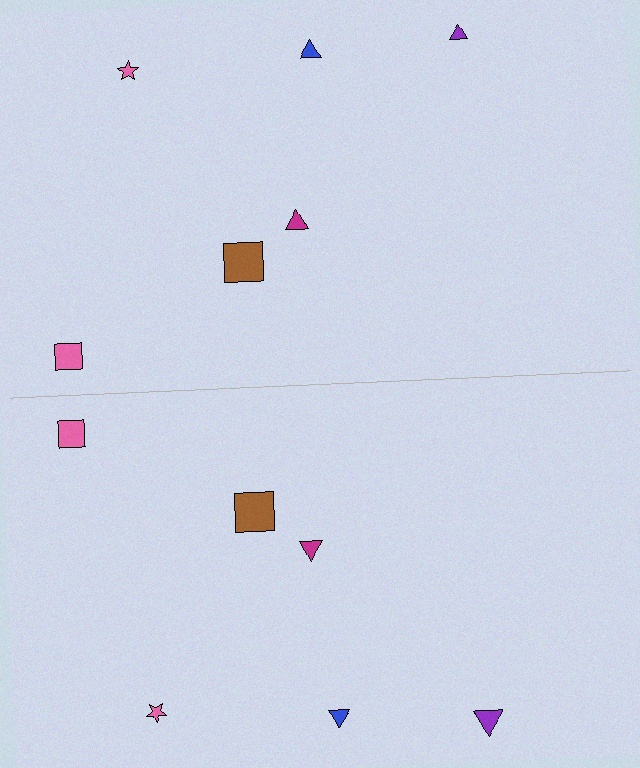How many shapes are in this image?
There are 12 shapes in this image.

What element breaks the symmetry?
The purple triangle on the bottom side has a different size than its mirror counterpart.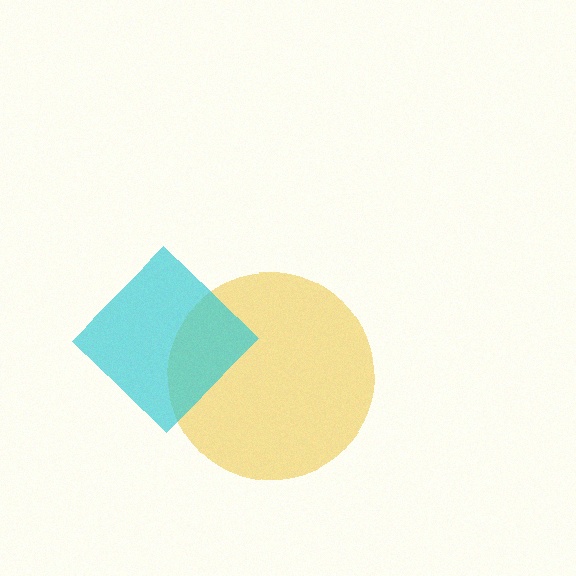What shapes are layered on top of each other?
The layered shapes are: a yellow circle, a cyan diamond.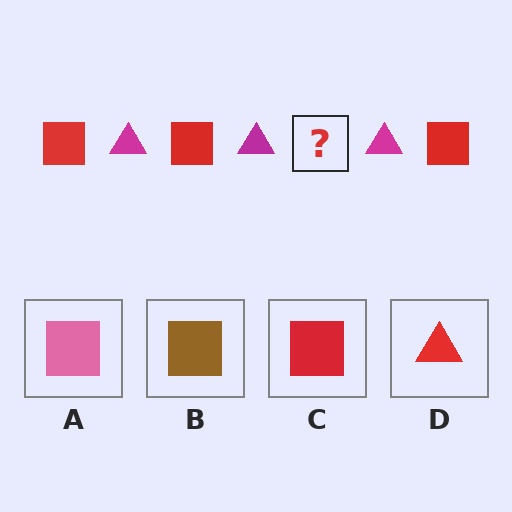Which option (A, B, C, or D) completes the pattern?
C.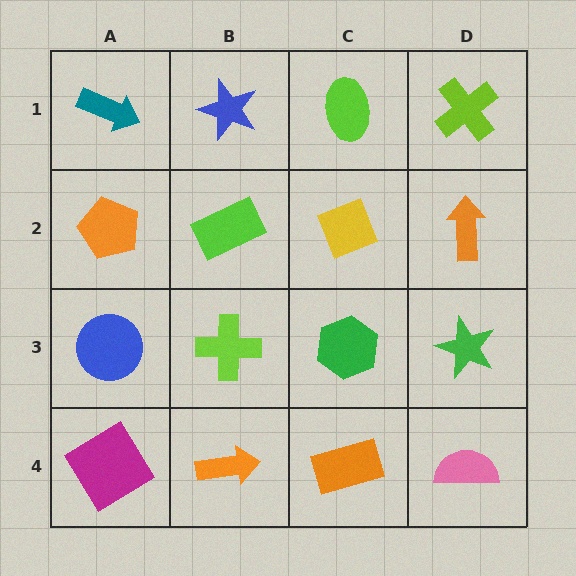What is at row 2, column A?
An orange pentagon.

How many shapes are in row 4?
4 shapes.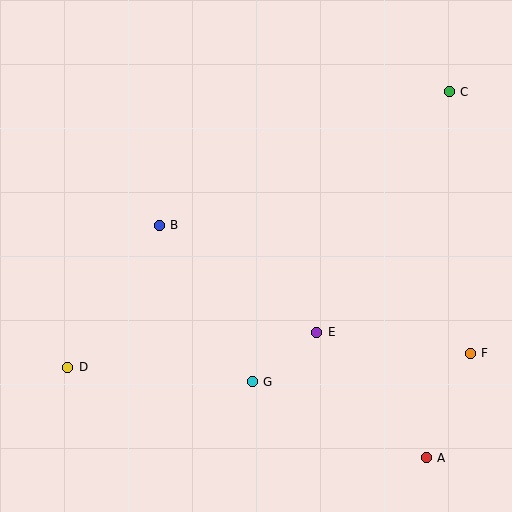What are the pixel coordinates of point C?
Point C is at (449, 92).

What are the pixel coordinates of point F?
Point F is at (470, 353).